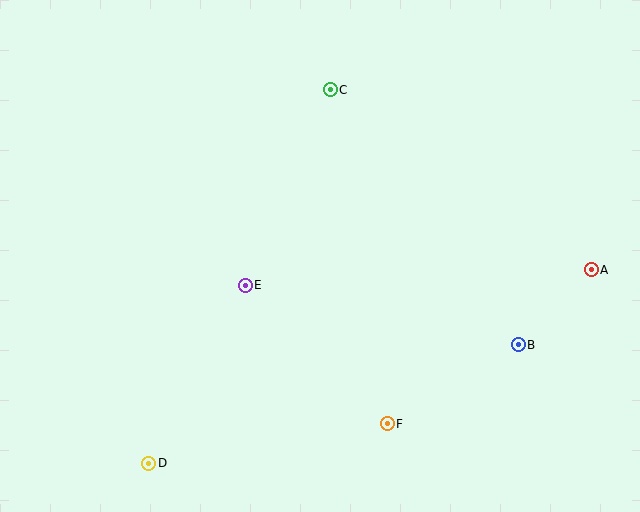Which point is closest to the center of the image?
Point E at (245, 285) is closest to the center.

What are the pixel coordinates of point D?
Point D is at (149, 463).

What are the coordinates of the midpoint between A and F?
The midpoint between A and F is at (489, 347).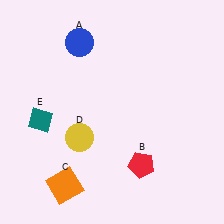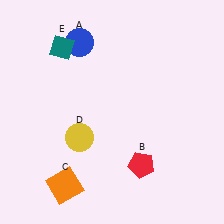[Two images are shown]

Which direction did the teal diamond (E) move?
The teal diamond (E) moved up.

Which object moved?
The teal diamond (E) moved up.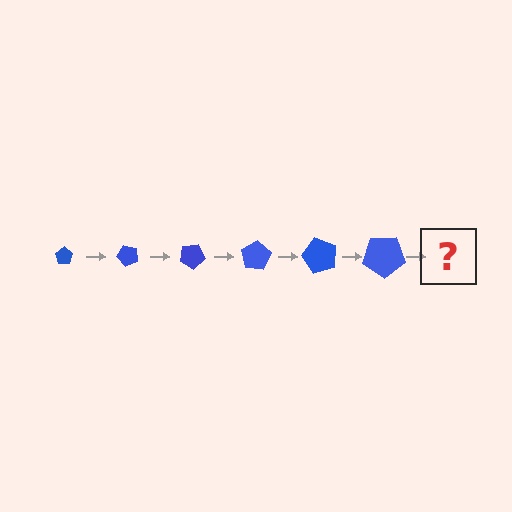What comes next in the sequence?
The next element should be a pentagon, larger than the previous one and rotated 300 degrees from the start.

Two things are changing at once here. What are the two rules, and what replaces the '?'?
The two rules are that the pentagon grows larger each step and it rotates 50 degrees each step. The '?' should be a pentagon, larger than the previous one and rotated 300 degrees from the start.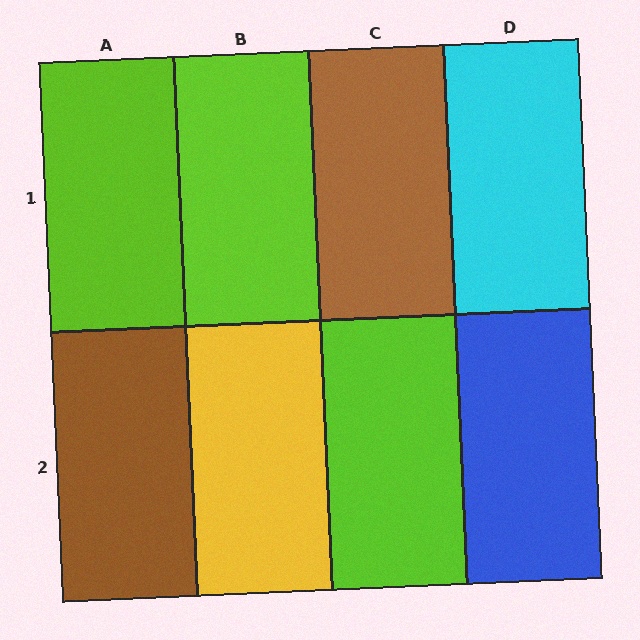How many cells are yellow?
1 cell is yellow.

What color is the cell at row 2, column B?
Yellow.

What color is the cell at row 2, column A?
Brown.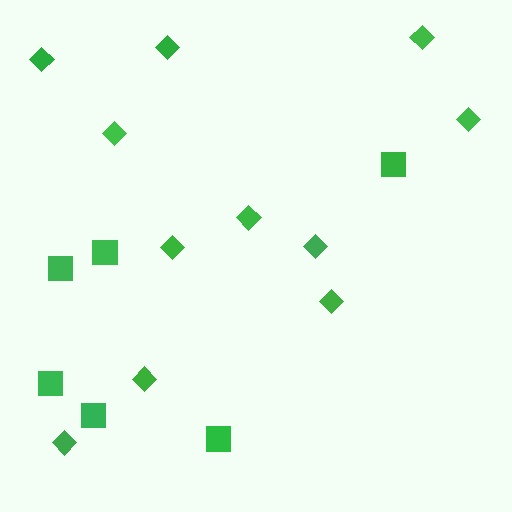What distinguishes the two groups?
There are 2 groups: one group of diamonds (11) and one group of squares (6).